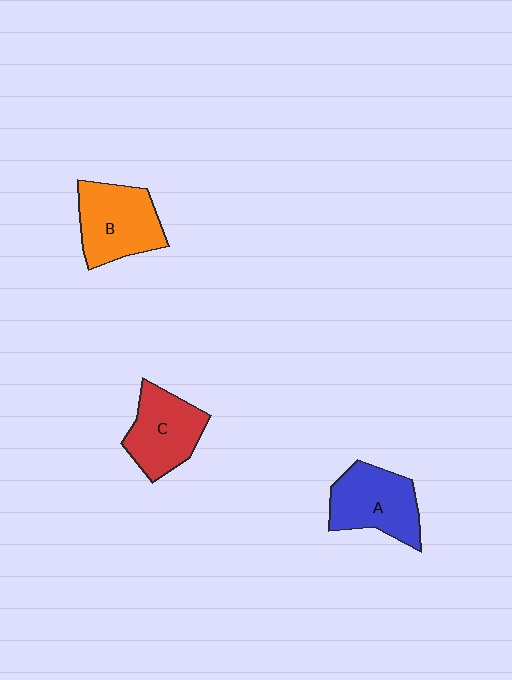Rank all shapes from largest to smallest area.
From largest to smallest: B (orange), A (blue), C (red).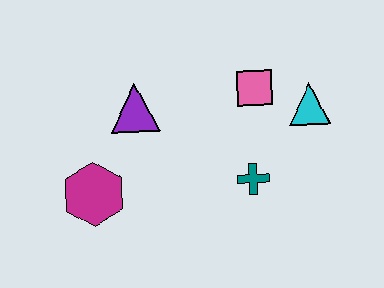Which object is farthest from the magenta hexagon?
The cyan triangle is farthest from the magenta hexagon.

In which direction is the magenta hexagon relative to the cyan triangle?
The magenta hexagon is to the left of the cyan triangle.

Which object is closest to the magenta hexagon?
The purple triangle is closest to the magenta hexagon.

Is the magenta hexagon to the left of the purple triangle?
Yes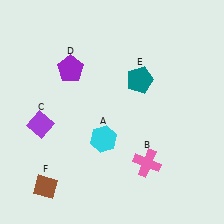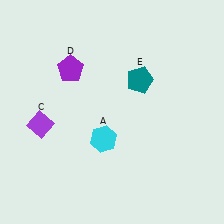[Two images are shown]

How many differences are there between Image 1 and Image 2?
There are 2 differences between the two images.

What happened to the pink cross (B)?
The pink cross (B) was removed in Image 2. It was in the bottom-right area of Image 1.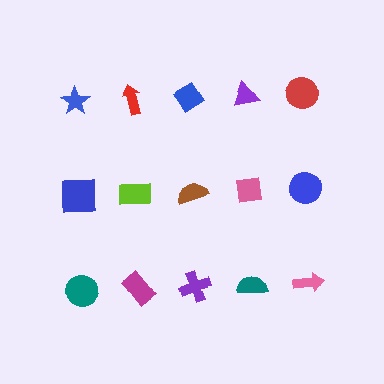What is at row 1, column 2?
A red arrow.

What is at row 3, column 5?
A pink arrow.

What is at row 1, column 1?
A blue star.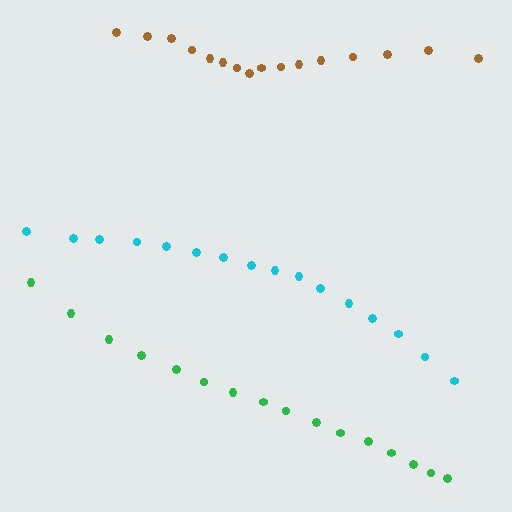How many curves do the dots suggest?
There are 3 distinct paths.